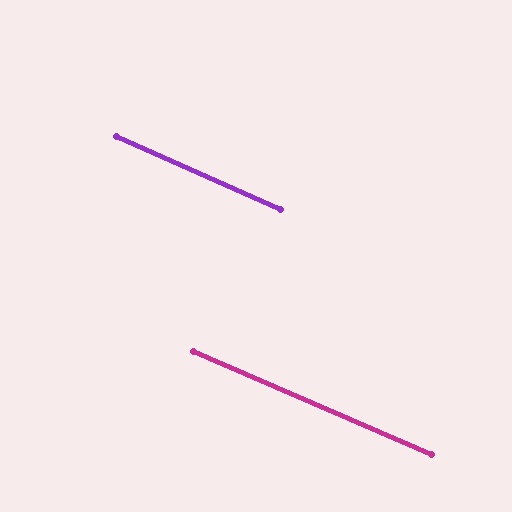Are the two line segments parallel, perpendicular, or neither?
Parallel — their directions differ by only 0.5°.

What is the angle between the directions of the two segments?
Approximately 1 degree.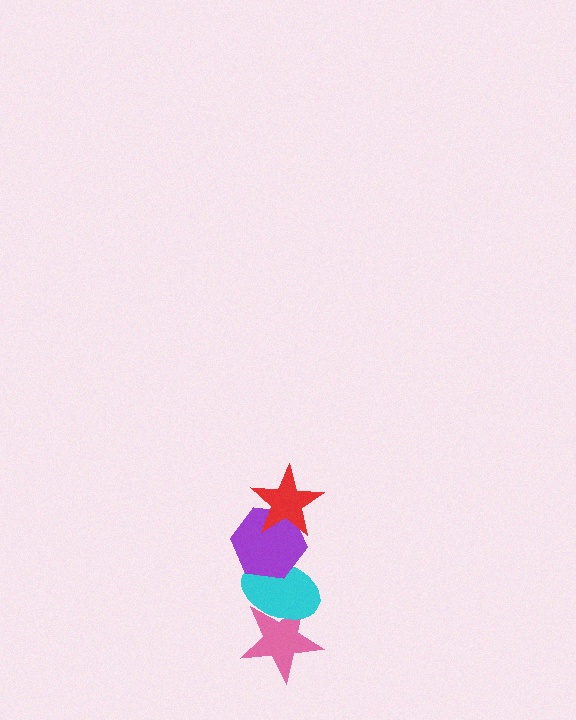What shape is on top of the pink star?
The cyan ellipse is on top of the pink star.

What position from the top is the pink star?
The pink star is 4th from the top.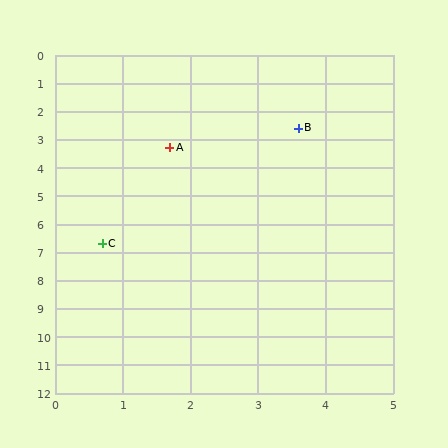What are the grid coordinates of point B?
Point B is at approximately (3.6, 2.6).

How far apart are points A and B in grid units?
Points A and B are about 2.0 grid units apart.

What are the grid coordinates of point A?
Point A is at approximately (1.7, 3.3).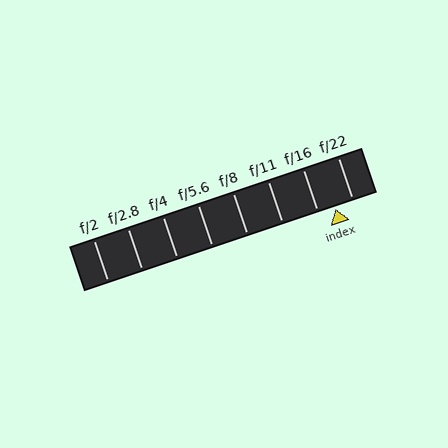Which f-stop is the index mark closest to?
The index mark is closest to f/16.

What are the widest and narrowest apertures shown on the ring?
The widest aperture shown is f/2 and the narrowest is f/22.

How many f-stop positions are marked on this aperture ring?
There are 8 f-stop positions marked.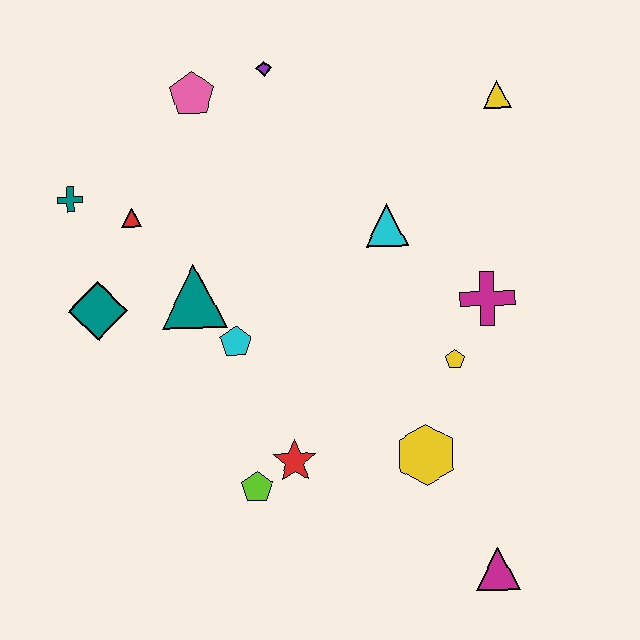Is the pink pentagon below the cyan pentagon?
No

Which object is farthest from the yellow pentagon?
The teal cross is farthest from the yellow pentagon.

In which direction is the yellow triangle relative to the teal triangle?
The yellow triangle is to the right of the teal triangle.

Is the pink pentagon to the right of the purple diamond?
No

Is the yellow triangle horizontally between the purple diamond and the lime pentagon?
No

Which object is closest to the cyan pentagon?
The teal triangle is closest to the cyan pentagon.